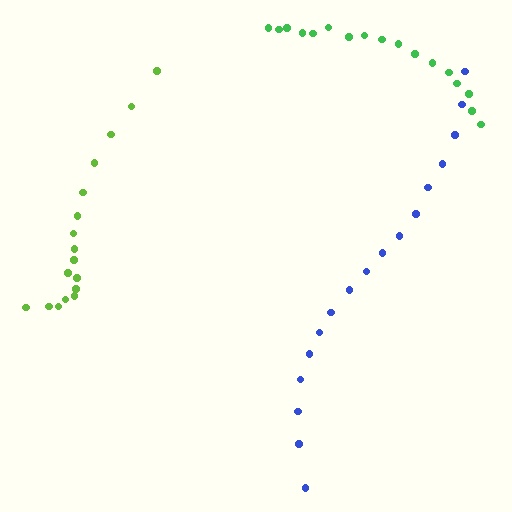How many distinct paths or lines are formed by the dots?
There are 3 distinct paths.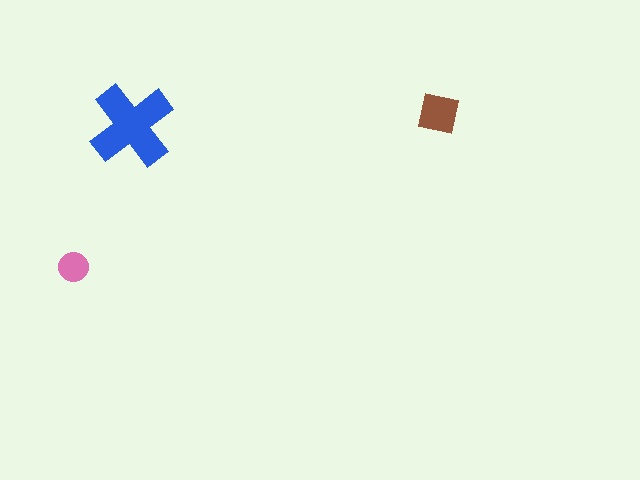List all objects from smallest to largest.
The pink circle, the brown square, the blue cross.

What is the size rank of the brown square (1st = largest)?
2nd.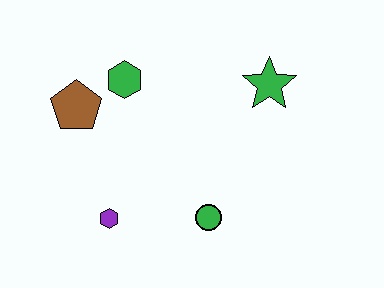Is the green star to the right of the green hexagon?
Yes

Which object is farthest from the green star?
The purple hexagon is farthest from the green star.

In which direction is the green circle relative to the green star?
The green circle is below the green star.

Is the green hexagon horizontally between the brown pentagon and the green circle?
Yes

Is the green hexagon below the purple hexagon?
No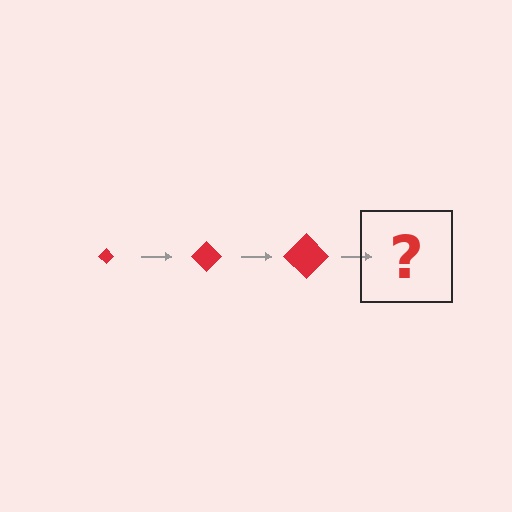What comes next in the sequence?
The next element should be a red diamond, larger than the previous one.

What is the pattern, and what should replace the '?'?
The pattern is that the diamond gets progressively larger each step. The '?' should be a red diamond, larger than the previous one.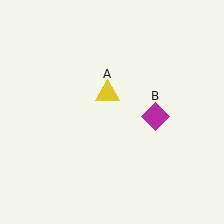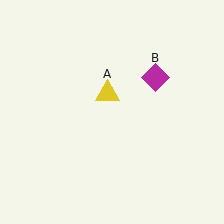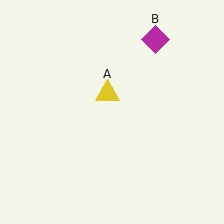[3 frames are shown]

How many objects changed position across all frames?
1 object changed position: magenta diamond (object B).